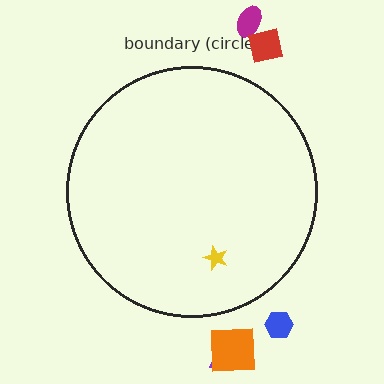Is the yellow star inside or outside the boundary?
Inside.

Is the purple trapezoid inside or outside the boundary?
Outside.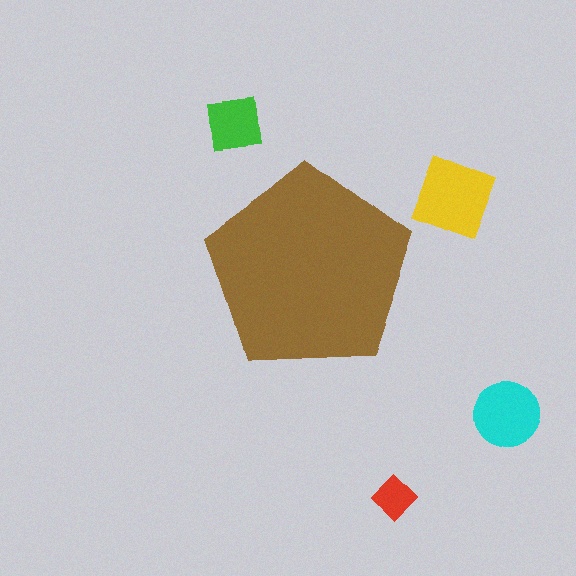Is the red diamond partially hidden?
No, the red diamond is fully visible.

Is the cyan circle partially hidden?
No, the cyan circle is fully visible.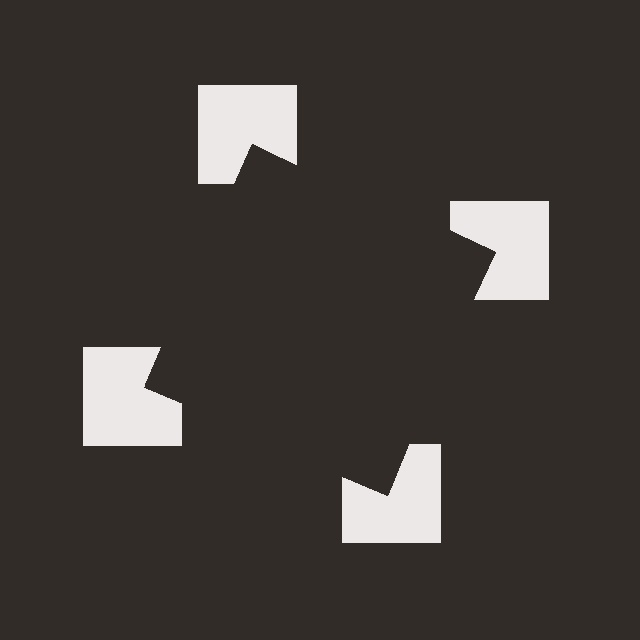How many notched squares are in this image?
There are 4 — one at each vertex of the illusory square.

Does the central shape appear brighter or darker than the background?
It typically appears slightly darker than the background, even though no actual brightness change is drawn.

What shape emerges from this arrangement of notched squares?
An illusory square — its edges are inferred from the aligned wedge cuts in the notched squares, not physically drawn.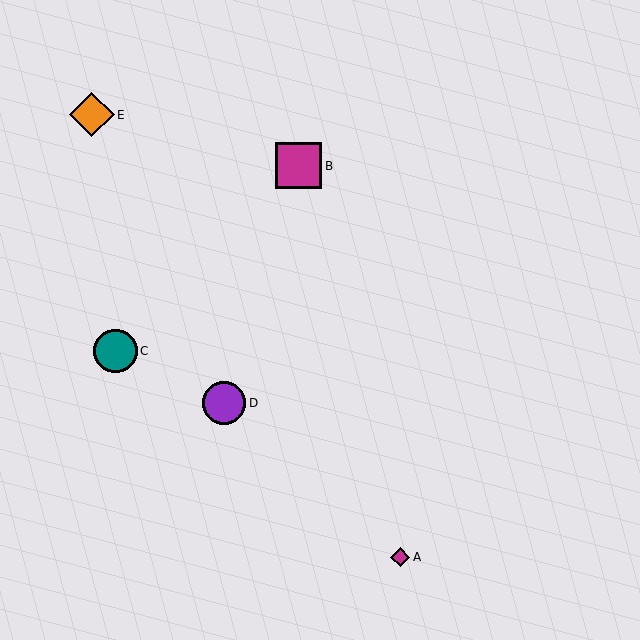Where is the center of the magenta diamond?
The center of the magenta diamond is at (400, 557).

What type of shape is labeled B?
Shape B is a magenta square.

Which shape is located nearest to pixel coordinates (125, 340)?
The teal circle (labeled C) at (115, 351) is nearest to that location.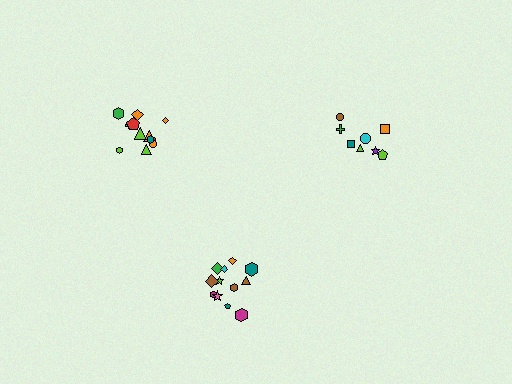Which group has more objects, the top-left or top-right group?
The top-left group.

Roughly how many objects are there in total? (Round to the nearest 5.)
Roughly 30 objects in total.